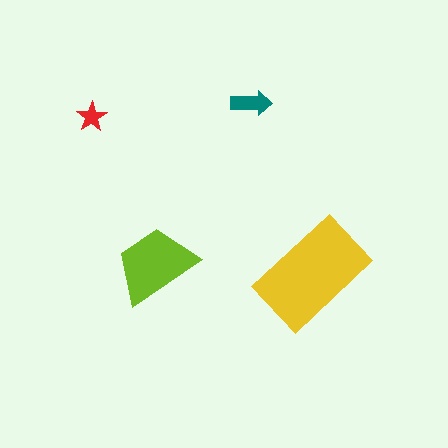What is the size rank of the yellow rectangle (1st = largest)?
1st.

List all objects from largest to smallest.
The yellow rectangle, the lime trapezoid, the teal arrow, the red star.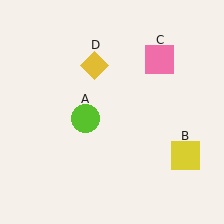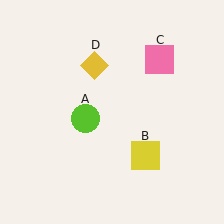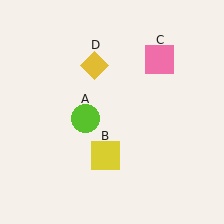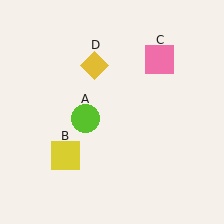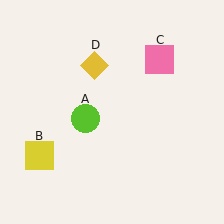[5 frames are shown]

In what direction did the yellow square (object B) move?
The yellow square (object B) moved left.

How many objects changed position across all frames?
1 object changed position: yellow square (object B).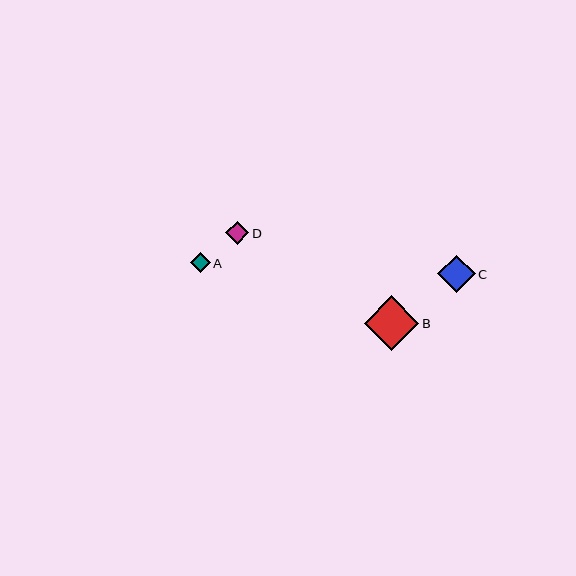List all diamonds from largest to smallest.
From largest to smallest: B, C, D, A.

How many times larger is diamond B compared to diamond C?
Diamond B is approximately 1.5 times the size of diamond C.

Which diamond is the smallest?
Diamond A is the smallest with a size of approximately 20 pixels.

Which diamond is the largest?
Diamond B is the largest with a size of approximately 54 pixels.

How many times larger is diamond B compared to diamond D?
Diamond B is approximately 2.3 times the size of diamond D.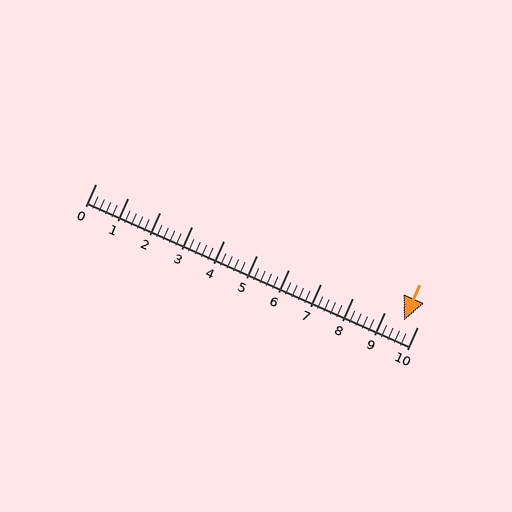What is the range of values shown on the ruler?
The ruler shows values from 0 to 10.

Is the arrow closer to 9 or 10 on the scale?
The arrow is closer to 10.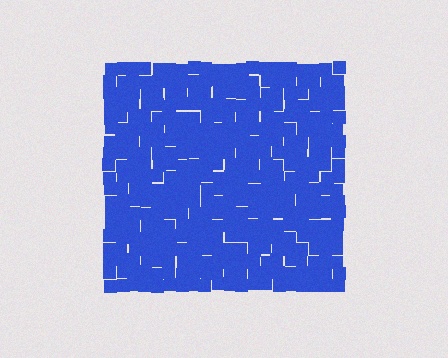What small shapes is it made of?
It is made of small squares.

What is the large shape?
The large shape is a square.